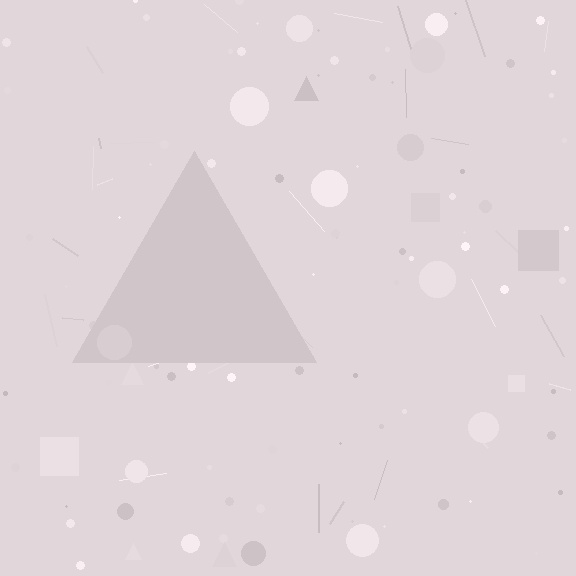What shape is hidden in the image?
A triangle is hidden in the image.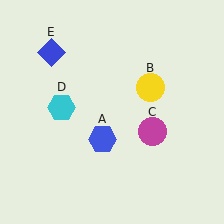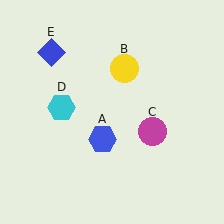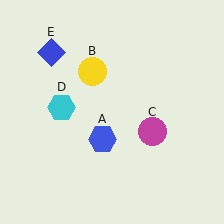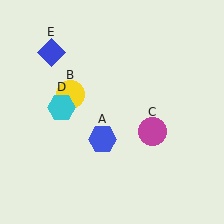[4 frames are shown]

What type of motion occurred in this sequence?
The yellow circle (object B) rotated counterclockwise around the center of the scene.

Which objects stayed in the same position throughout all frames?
Blue hexagon (object A) and magenta circle (object C) and cyan hexagon (object D) and blue diamond (object E) remained stationary.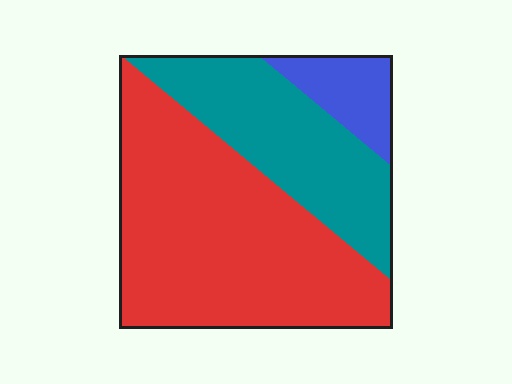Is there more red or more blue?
Red.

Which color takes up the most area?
Red, at roughly 60%.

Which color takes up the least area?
Blue, at roughly 10%.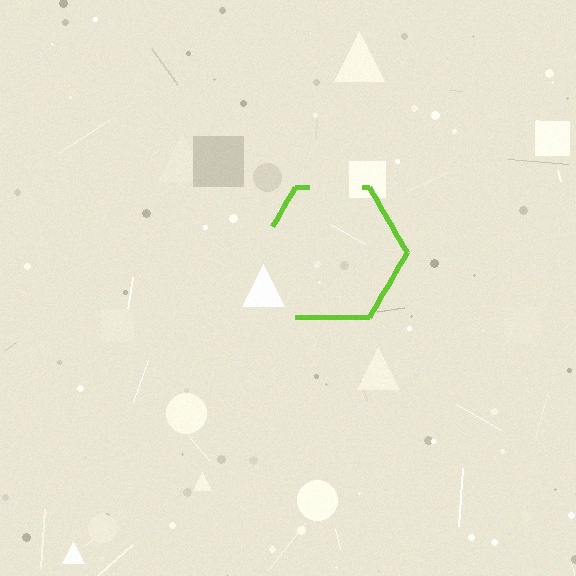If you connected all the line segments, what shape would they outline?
They would outline a hexagon.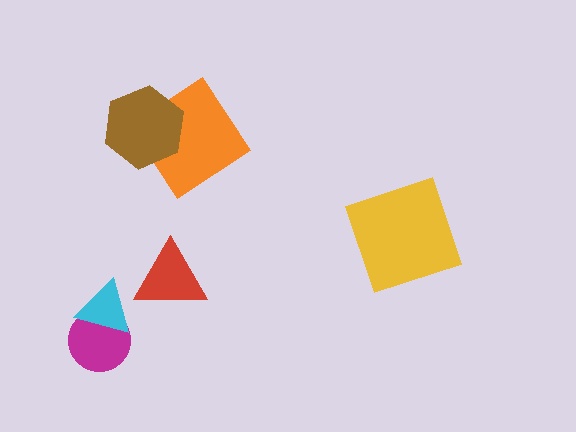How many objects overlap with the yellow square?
0 objects overlap with the yellow square.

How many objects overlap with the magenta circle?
1 object overlaps with the magenta circle.